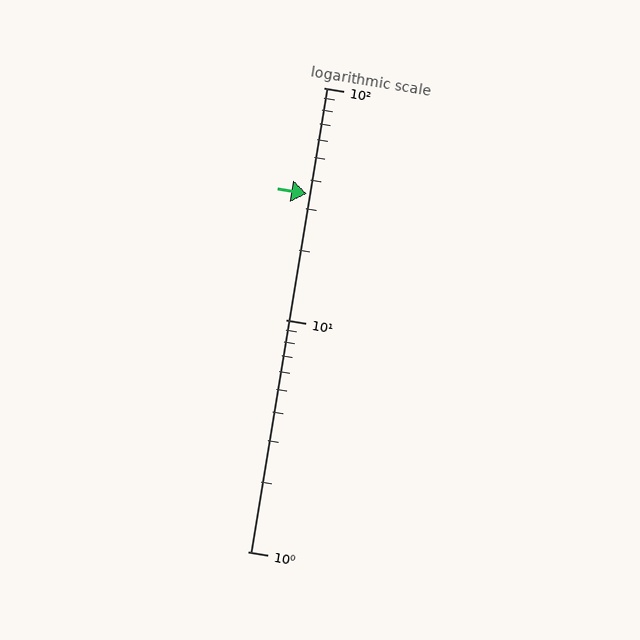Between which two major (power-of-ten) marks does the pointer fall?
The pointer is between 10 and 100.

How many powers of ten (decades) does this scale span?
The scale spans 2 decades, from 1 to 100.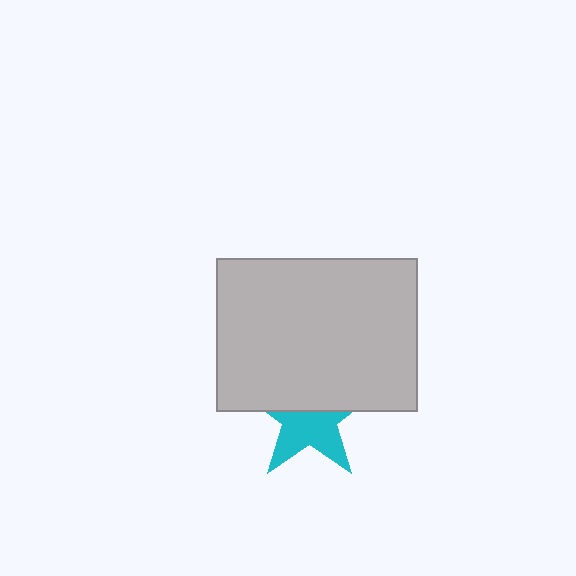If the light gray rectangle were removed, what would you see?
You would see the complete cyan star.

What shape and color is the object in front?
The object in front is a light gray rectangle.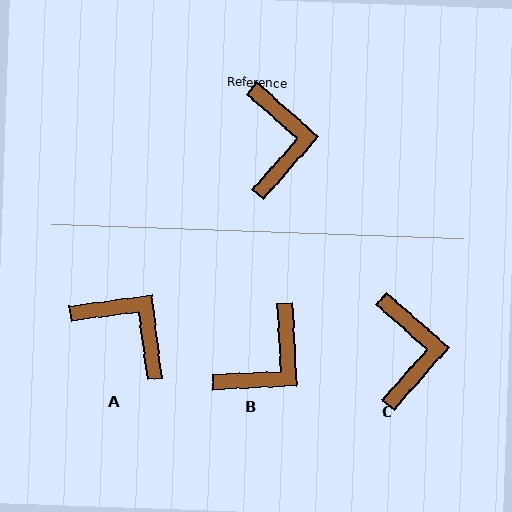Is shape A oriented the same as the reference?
No, it is off by about 49 degrees.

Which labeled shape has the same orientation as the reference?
C.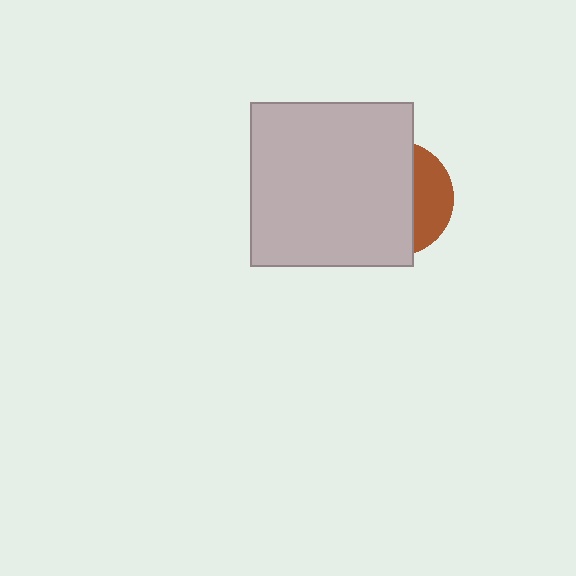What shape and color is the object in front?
The object in front is a light gray square.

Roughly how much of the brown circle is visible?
A small part of it is visible (roughly 31%).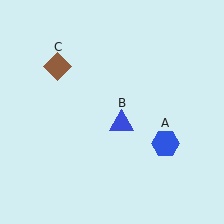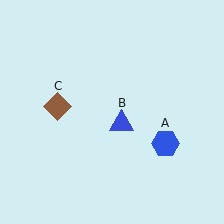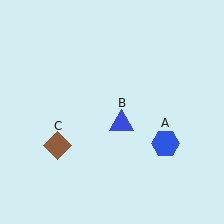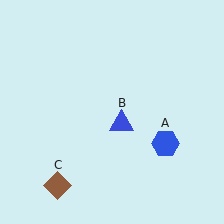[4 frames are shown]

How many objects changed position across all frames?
1 object changed position: brown diamond (object C).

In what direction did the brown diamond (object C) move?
The brown diamond (object C) moved down.